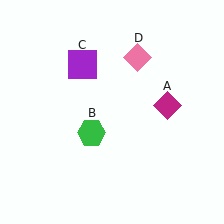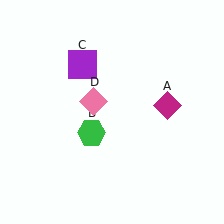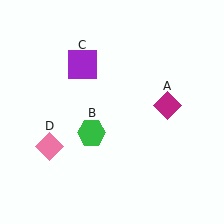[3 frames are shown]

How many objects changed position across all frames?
1 object changed position: pink diamond (object D).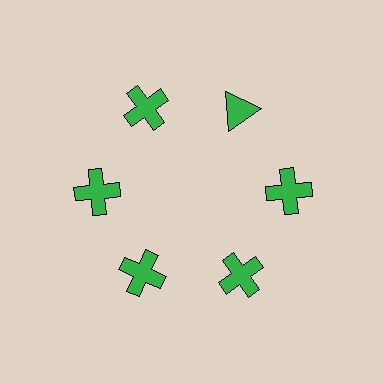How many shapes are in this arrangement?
There are 6 shapes arranged in a ring pattern.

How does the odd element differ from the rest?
It has a different shape: triangle instead of cross.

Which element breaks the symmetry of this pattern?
The green triangle at roughly the 1 o'clock position breaks the symmetry. All other shapes are green crosses.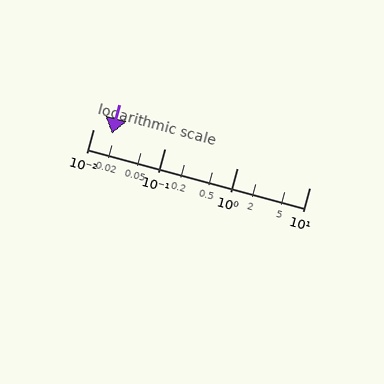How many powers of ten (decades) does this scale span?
The scale spans 3 decades, from 0.01 to 10.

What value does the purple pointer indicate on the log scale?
The pointer indicates approximately 0.018.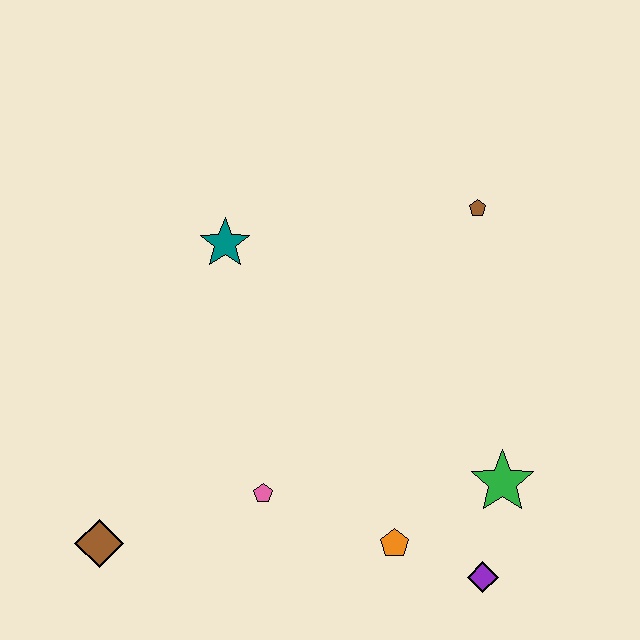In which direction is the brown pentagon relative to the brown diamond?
The brown pentagon is to the right of the brown diamond.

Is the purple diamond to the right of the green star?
No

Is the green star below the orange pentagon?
No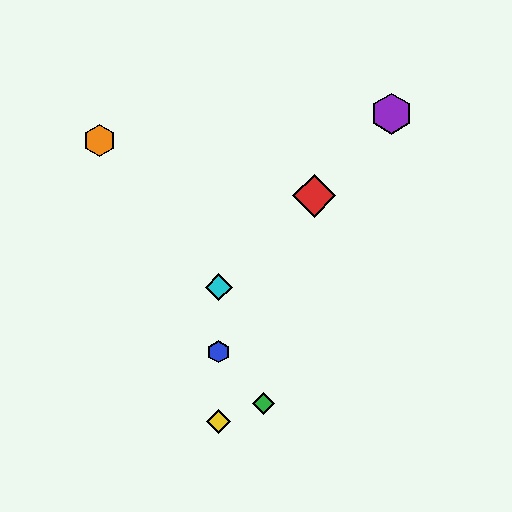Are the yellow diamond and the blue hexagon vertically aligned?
Yes, both are at x≈219.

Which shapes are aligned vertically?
The blue hexagon, the yellow diamond, the cyan diamond are aligned vertically.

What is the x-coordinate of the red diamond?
The red diamond is at x≈314.